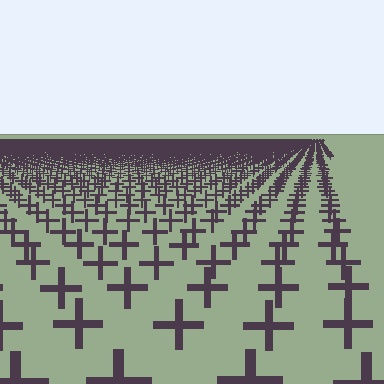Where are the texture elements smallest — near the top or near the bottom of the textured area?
Near the top.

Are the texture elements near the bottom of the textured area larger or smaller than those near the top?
Larger. Near the bottom, elements are closer to the viewer and appear at a bigger on-screen size.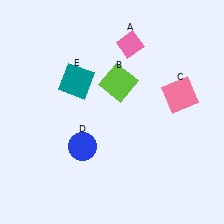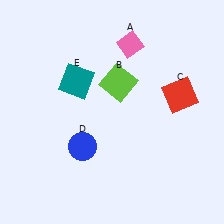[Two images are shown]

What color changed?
The square (C) changed from pink in Image 1 to red in Image 2.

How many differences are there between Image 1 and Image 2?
There is 1 difference between the two images.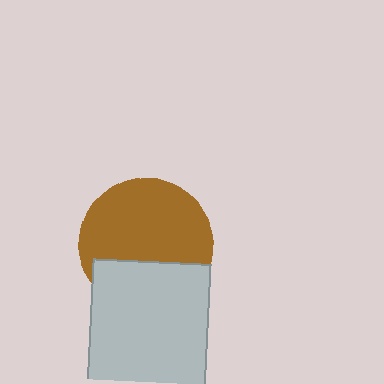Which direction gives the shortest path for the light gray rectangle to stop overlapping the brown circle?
Moving down gives the shortest separation.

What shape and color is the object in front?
The object in front is a light gray rectangle.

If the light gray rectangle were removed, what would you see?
You would see the complete brown circle.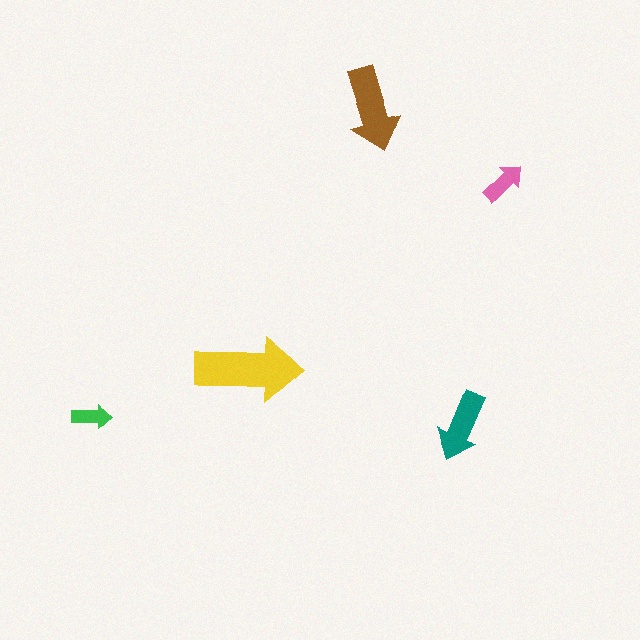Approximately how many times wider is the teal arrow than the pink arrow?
About 1.5 times wider.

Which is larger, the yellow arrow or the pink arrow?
The yellow one.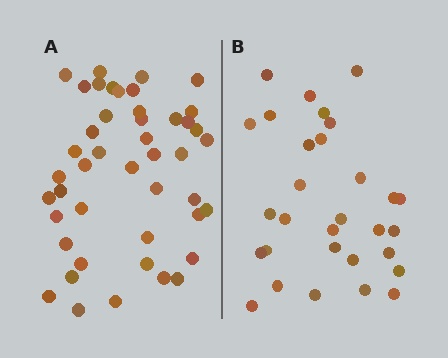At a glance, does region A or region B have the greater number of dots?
Region A (the left region) has more dots.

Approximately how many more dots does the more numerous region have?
Region A has approximately 15 more dots than region B.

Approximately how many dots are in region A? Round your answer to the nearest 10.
About 40 dots. (The exact count is 45, which rounds to 40.)